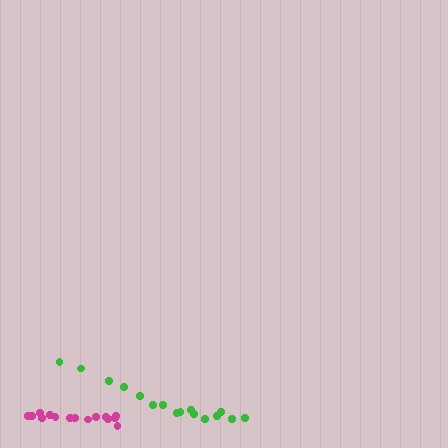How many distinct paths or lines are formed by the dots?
There are 2 distinct paths.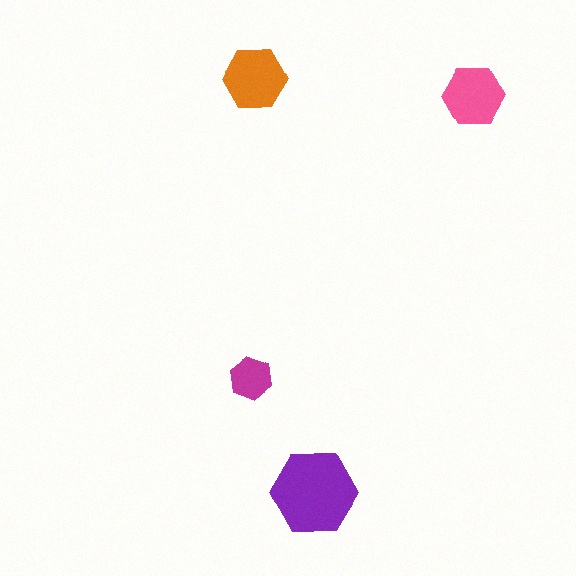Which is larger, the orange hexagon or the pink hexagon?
The orange one.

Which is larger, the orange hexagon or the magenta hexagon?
The orange one.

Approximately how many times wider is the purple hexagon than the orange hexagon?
About 1.5 times wider.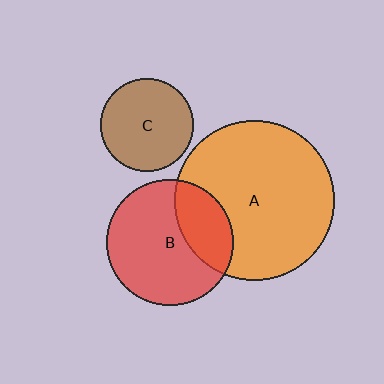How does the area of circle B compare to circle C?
Approximately 1.9 times.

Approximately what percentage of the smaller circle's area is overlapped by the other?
Approximately 30%.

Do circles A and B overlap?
Yes.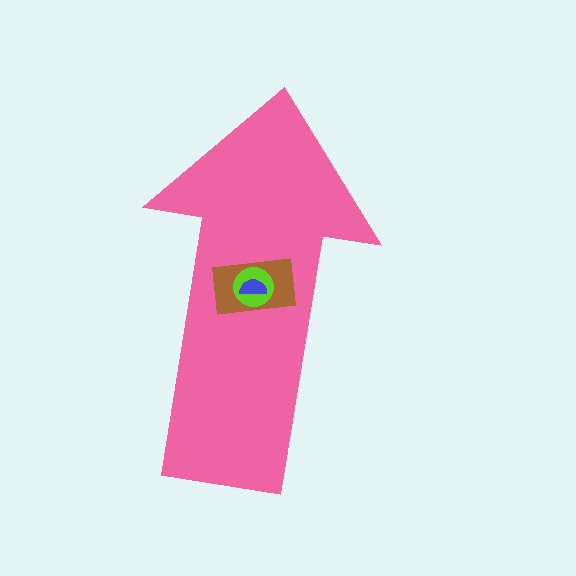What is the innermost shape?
The blue semicircle.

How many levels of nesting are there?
4.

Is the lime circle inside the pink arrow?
Yes.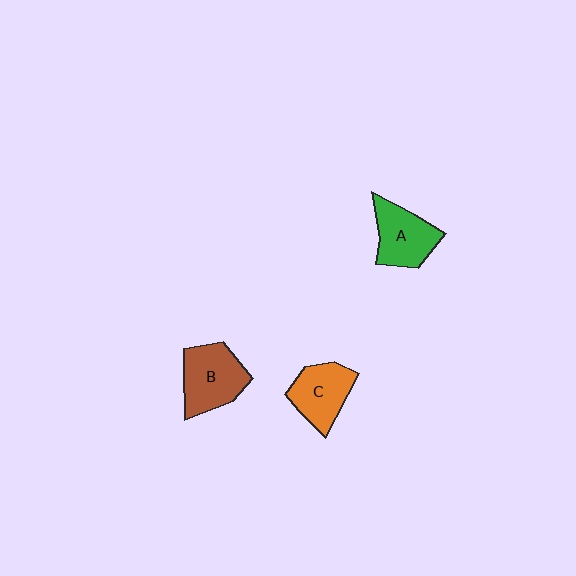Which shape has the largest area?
Shape B (brown).